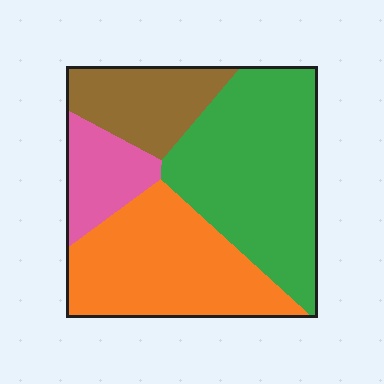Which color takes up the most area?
Green, at roughly 40%.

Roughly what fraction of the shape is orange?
Orange covers around 30% of the shape.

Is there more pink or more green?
Green.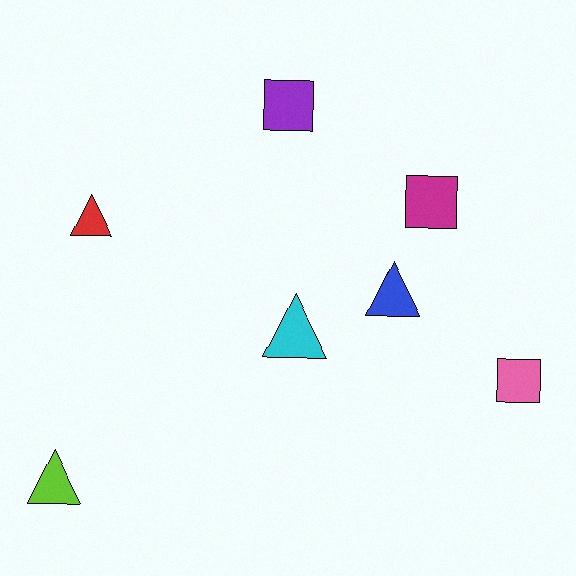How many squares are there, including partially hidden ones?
There are 3 squares.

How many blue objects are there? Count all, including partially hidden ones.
There is 1 blue object.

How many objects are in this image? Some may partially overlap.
There are 7 objects.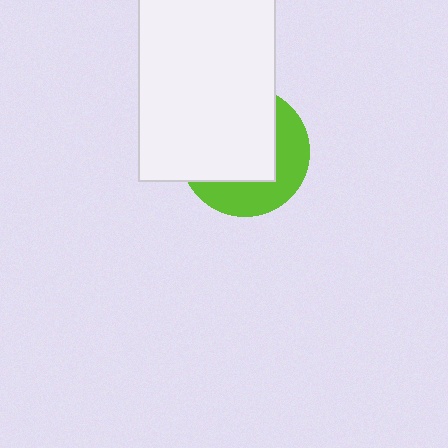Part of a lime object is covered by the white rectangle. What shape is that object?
It is a circle.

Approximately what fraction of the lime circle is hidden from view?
Roughly 60% of the lime circle is hidden behind the white rectangle.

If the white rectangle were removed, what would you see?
You would see the complete lime circle.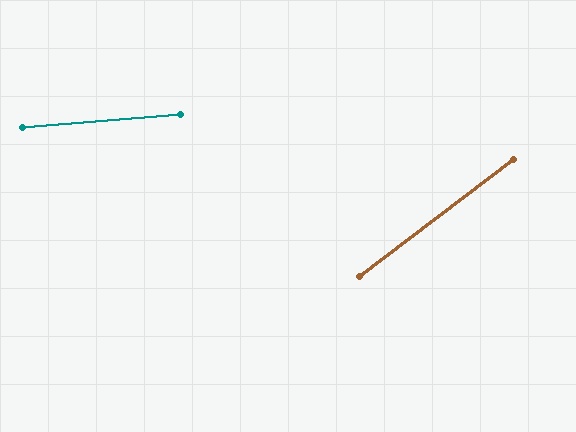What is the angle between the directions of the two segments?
Approximately 33 degrees.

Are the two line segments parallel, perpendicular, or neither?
Neither parallel nor perpendicular — they differ by about 33°.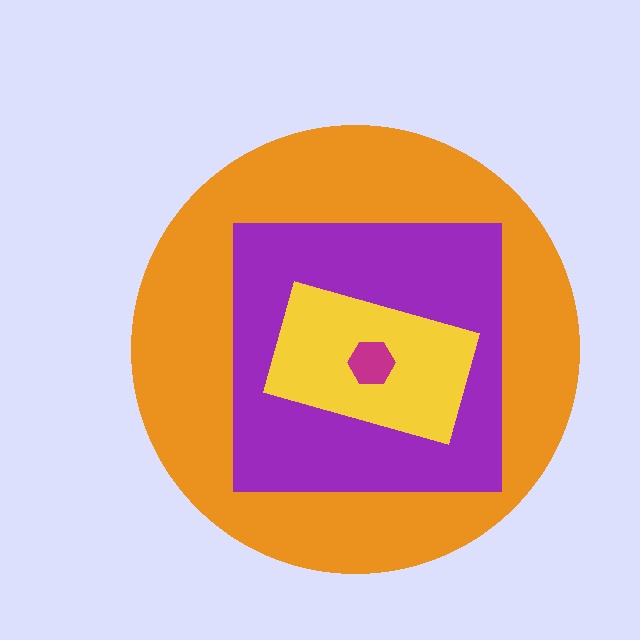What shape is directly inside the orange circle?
The purple square.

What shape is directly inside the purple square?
The yellow rectangle.